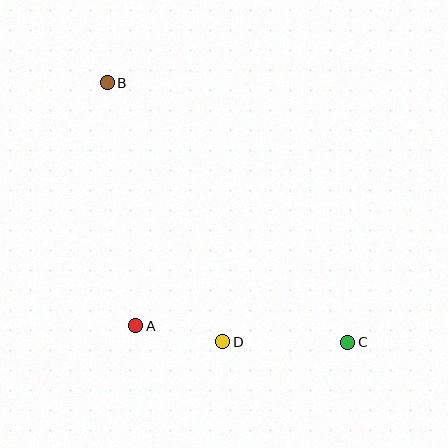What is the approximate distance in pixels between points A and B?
The distance between A and B is approximately 245 pixels.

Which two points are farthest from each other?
Points B and C are farthest from each other.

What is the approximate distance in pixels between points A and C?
The distance between A and C is approximately 212 pixels.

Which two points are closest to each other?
Points A and D are closest to each other.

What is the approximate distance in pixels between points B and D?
The distance between B and D is approximately 284 pixels.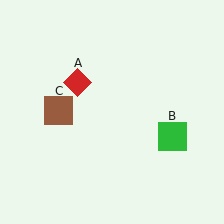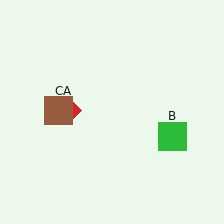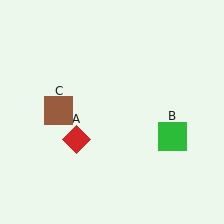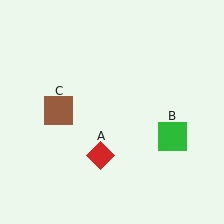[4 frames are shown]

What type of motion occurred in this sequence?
The red diamond (object A) rotated counterclockwise around the center of the scene.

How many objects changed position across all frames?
1 object changed position: red diamond (object A).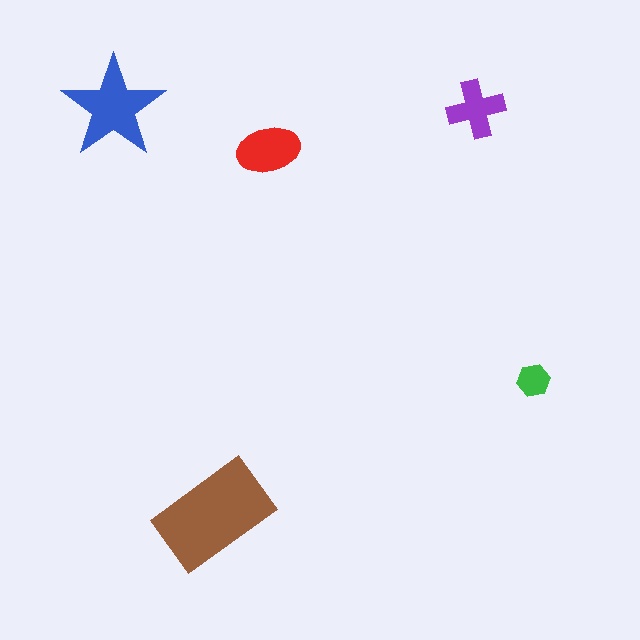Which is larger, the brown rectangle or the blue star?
The brown rectangle.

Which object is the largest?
The brown rectangle.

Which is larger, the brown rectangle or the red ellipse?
The brown rectangle.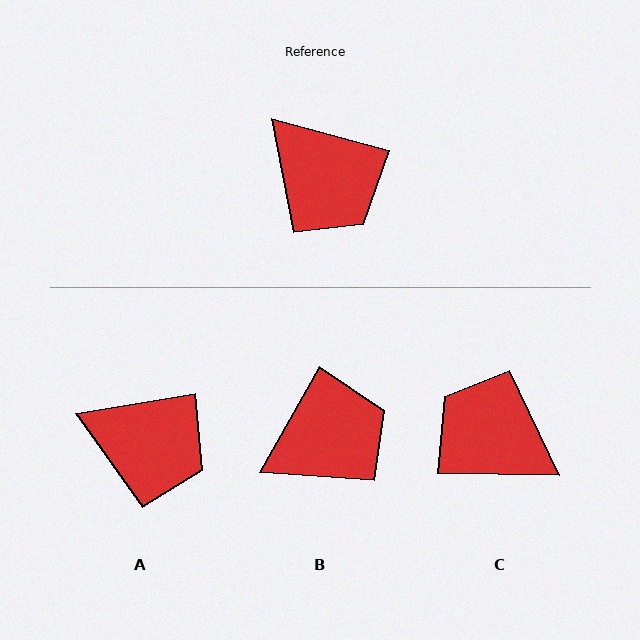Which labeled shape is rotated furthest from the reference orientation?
C, about 165 degrees away.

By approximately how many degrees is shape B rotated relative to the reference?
Approximately 76 degrees counter-clockwise.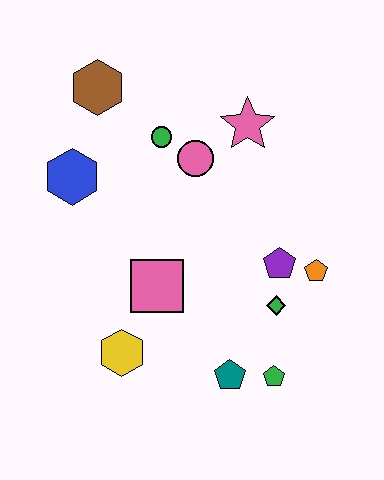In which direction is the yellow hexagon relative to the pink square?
The yellow hexagon is below the pink square.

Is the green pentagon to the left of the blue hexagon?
No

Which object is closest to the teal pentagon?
The green pentagon is closest to the teal pentagon.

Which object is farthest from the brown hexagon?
The green pentagon is farthest from the brown hexagon.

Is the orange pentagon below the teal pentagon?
No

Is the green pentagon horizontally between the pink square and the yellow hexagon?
No